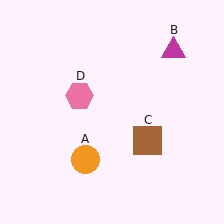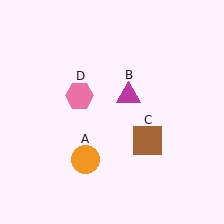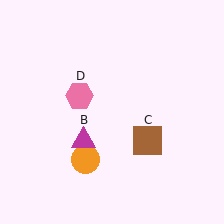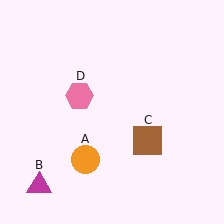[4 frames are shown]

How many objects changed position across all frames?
1 object changed position: magenta triangle (object B).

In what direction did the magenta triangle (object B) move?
The magenta triangle (object B) moved down and to the left.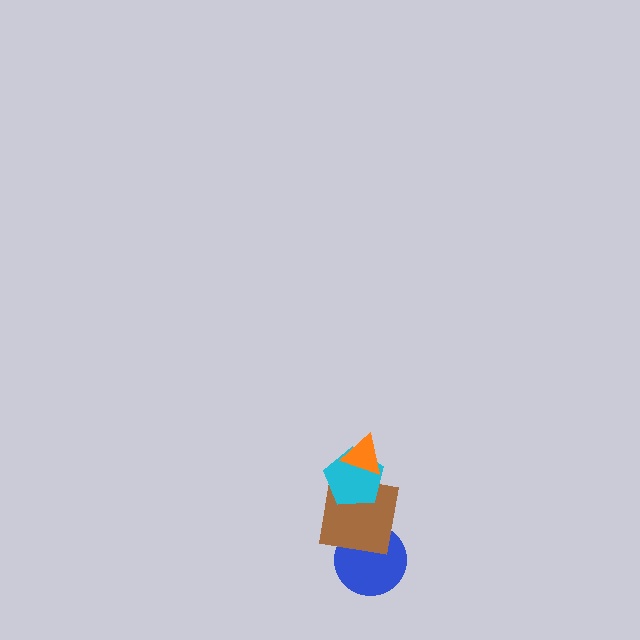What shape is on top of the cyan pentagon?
The orange triangle is on top of the cyan pentagon.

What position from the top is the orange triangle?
The orange triangle is 1st from the top.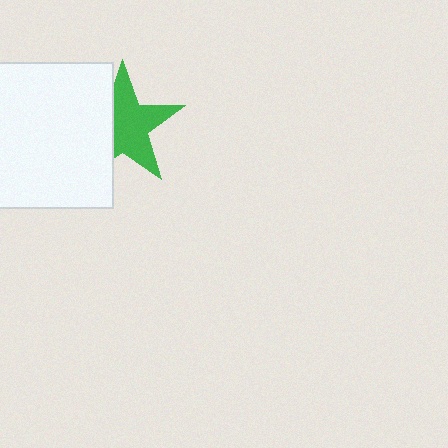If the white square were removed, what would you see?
You would see the complete green star.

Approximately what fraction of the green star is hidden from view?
Roughly 35% of the green star is hidden behind the white square.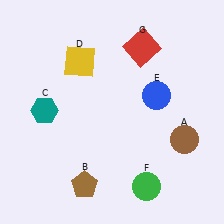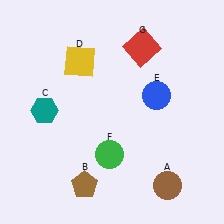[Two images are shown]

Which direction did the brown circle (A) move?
The brown circle (A) moved down.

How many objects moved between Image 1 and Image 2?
2 objects moved between the two images.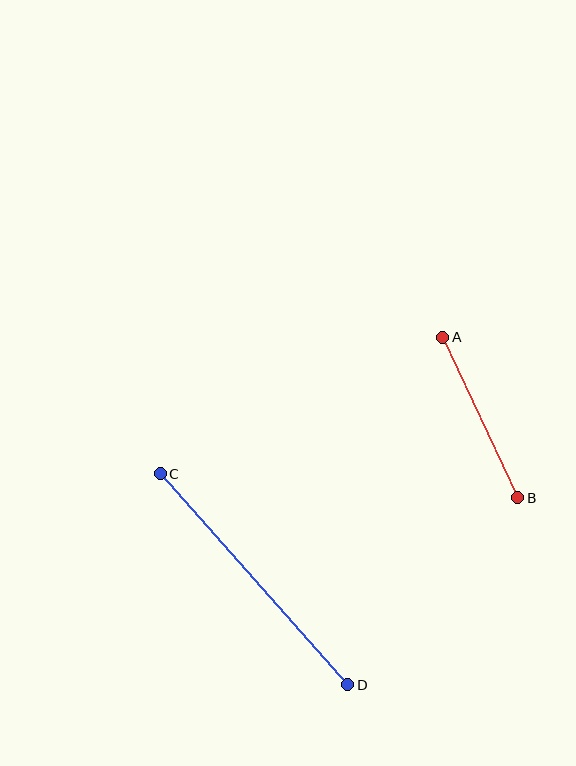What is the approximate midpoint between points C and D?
The midpoint is at approximately (254, 579) pixels.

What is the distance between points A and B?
The distance is approximately 177 pixels.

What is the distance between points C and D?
The distance is approximately 282 pixels.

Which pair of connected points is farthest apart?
Points C and D are farthest apart.